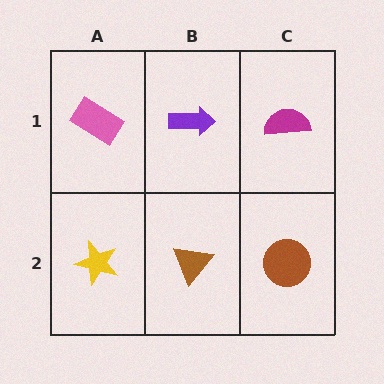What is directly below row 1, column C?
A brown circle.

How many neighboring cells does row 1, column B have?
3.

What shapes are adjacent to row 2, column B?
A purple arrow (row 1, column B), a yellow star (row 2, column A), a brown circle (row 2, column C).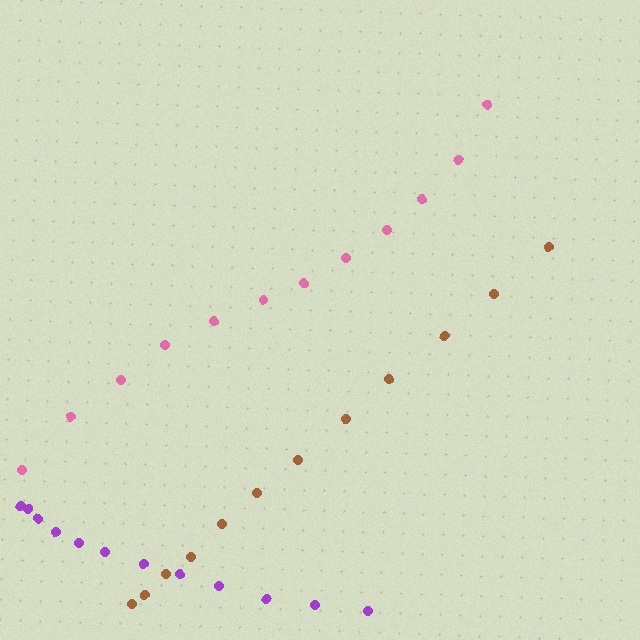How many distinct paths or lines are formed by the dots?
There are 3 distinct paths.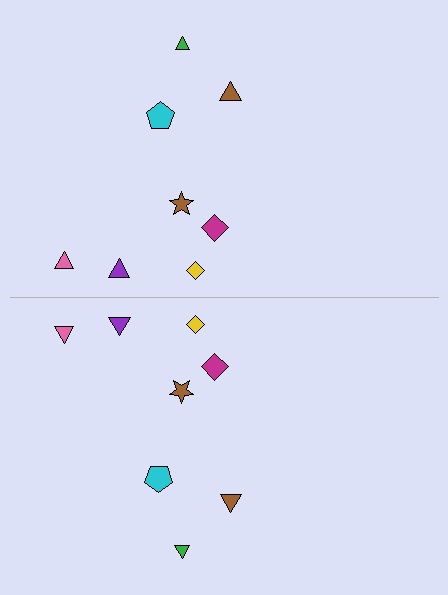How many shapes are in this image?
There are 16 shapes in this image.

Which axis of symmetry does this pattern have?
The pattern has a horizontal axis of symmetry running through the center of the image.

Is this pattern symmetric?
Yes, this pattern has bilateral (reflection) symmetry.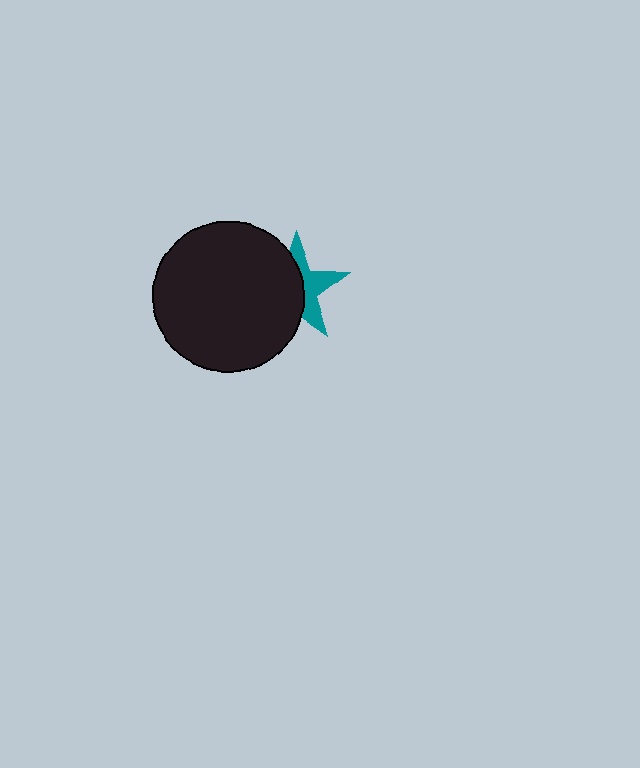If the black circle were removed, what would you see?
You would see the complete teal star.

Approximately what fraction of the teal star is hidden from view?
Roughly 58% of the teal star is hidden behind the black circle.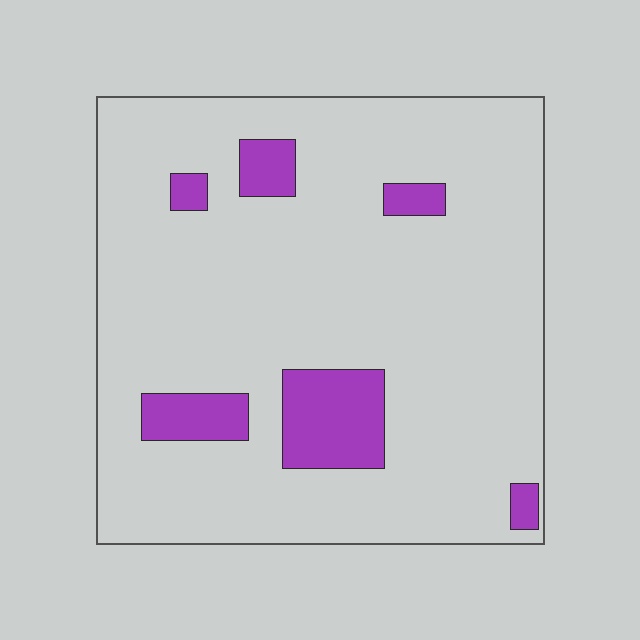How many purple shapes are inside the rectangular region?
6.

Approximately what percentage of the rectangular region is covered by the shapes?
Approximately 10%.